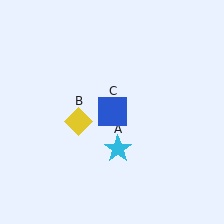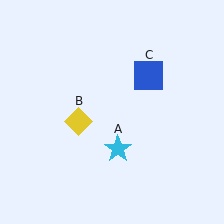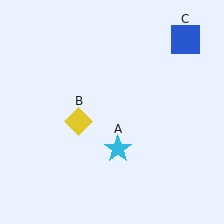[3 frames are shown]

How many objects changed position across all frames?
1 object changed position: blue square (object C).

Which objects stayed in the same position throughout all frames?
Cyan star (object A) and yellow diamond (object B) remained stationary.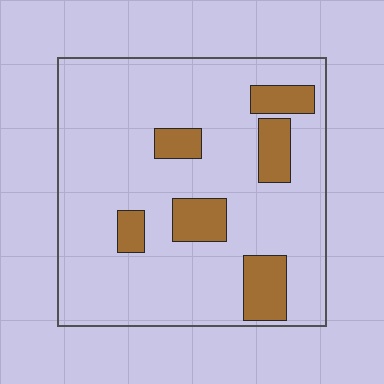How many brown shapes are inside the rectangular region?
6.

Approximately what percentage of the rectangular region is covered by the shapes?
Approximately 15%.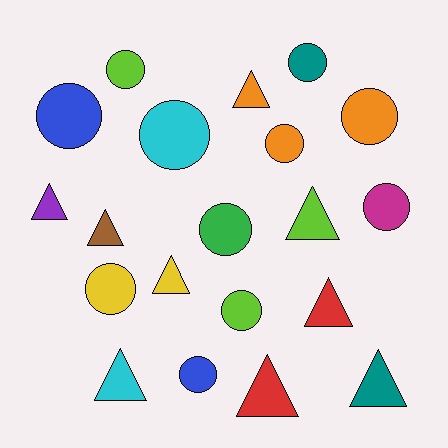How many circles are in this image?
There are 11 circles.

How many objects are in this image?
There are 20 objects.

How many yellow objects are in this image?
There are 2 yellow objects.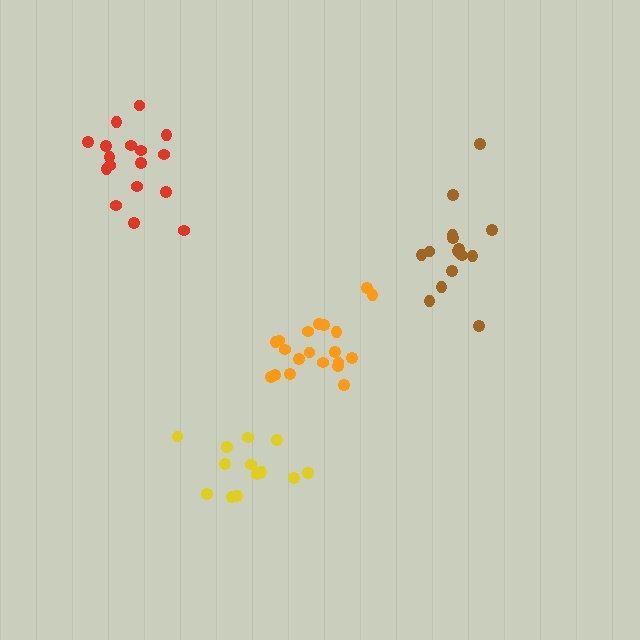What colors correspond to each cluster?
The clusters are colored: brown, orange, red, yellow.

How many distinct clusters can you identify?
There are 4 distinct clusters.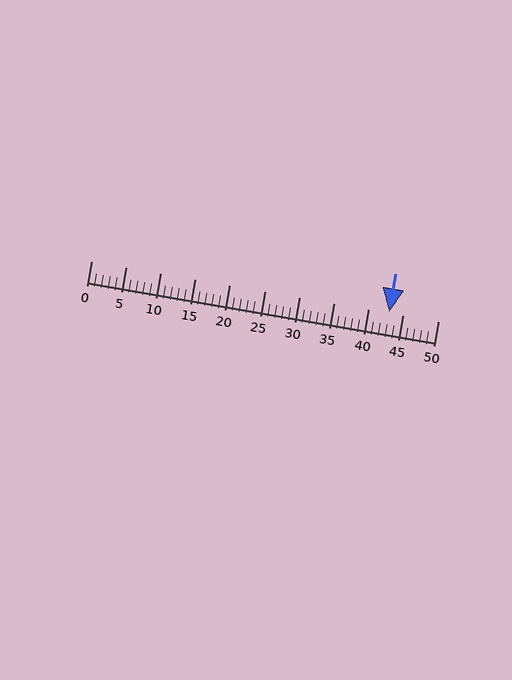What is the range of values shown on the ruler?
The ruler shows values from 0 to 50.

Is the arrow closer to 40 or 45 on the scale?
The arrow is closer to 45.